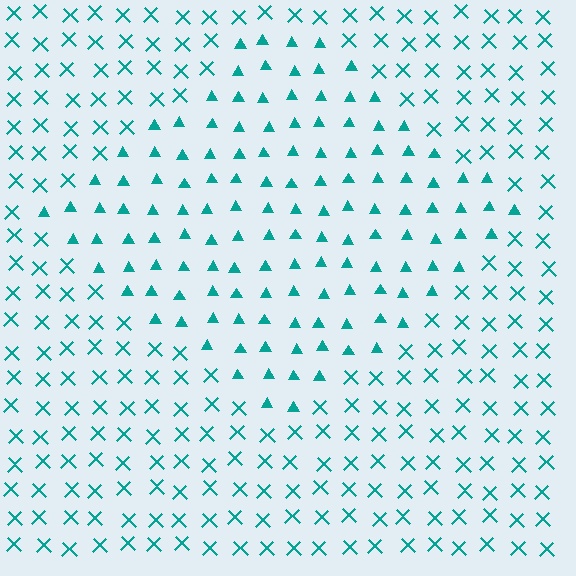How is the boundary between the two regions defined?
The boundary is defined by a change in element shape: triangles inside vs. X marks outside. All elements share the same color and spacing.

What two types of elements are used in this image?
The image uses triangles inside the diamond region and X marks outside it.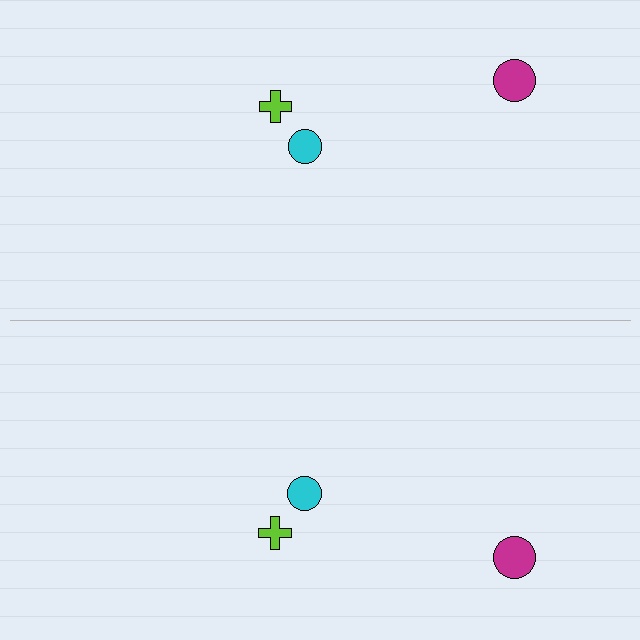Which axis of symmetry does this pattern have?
The pattern has a horizontal axis of symmetry running through the center of the image.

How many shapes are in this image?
There are 6 shapes in this image.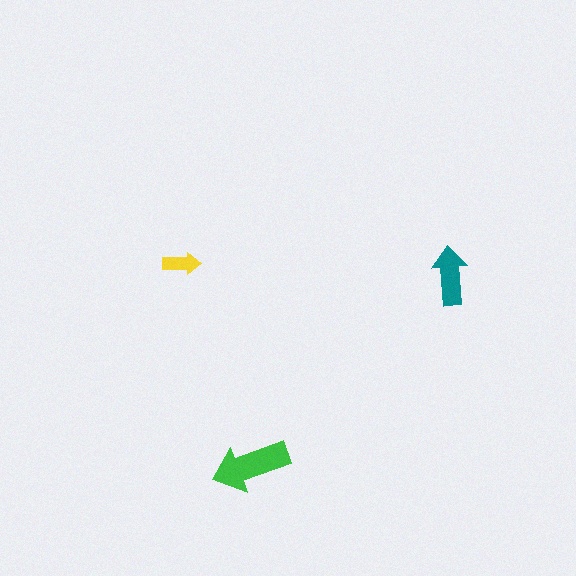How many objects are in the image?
There are 3 objects in the image.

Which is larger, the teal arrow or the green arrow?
The green one.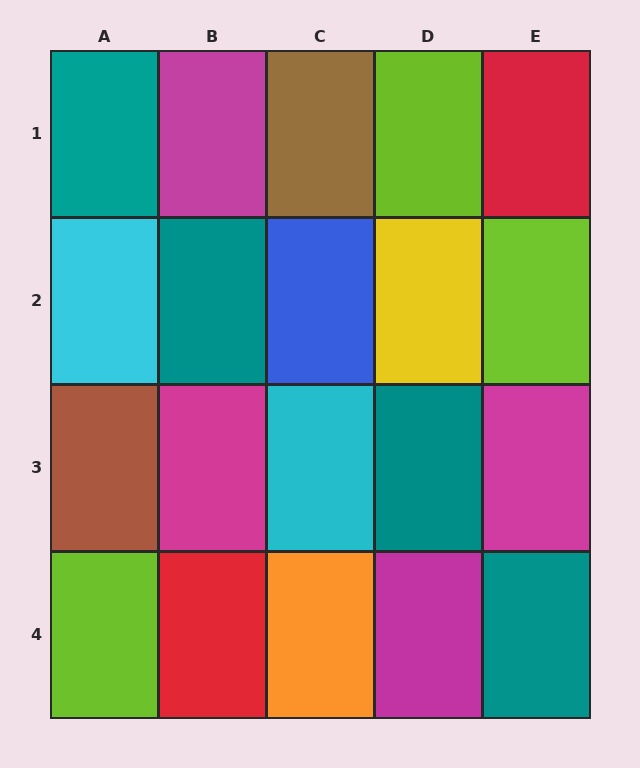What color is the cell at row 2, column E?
Lime.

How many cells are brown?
2 cells are brown.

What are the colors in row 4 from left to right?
Lime, red, orange, magenta, teal.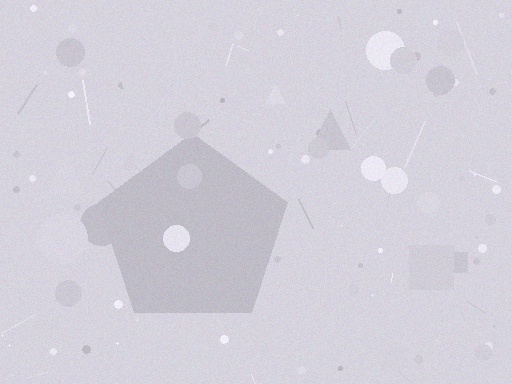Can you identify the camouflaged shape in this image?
The camouflaged shape is a pentagon.